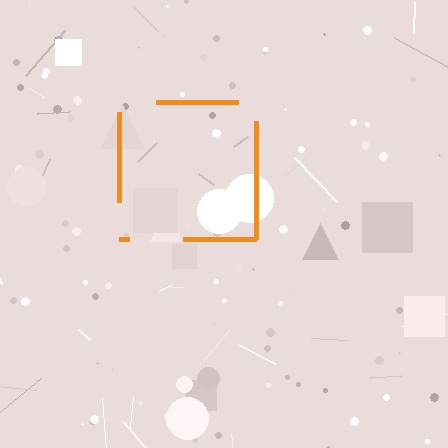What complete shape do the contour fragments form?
The contour fragments form a square.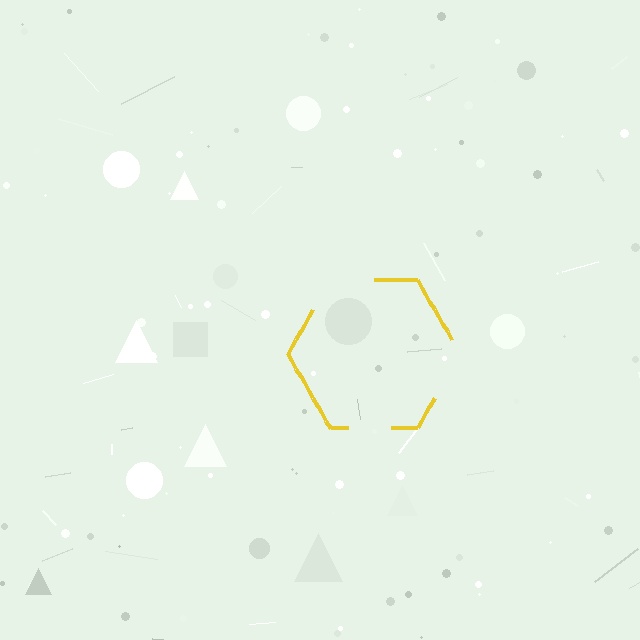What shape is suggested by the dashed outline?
The dashed outline suggests a hexagon.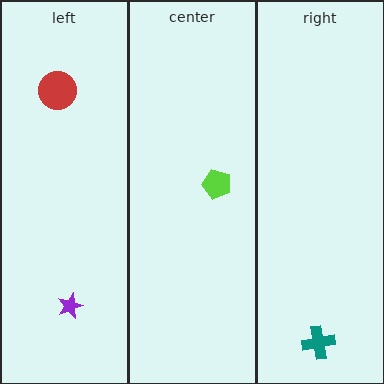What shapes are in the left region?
The red circle, the purple star.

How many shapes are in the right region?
1.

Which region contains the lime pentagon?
The center region.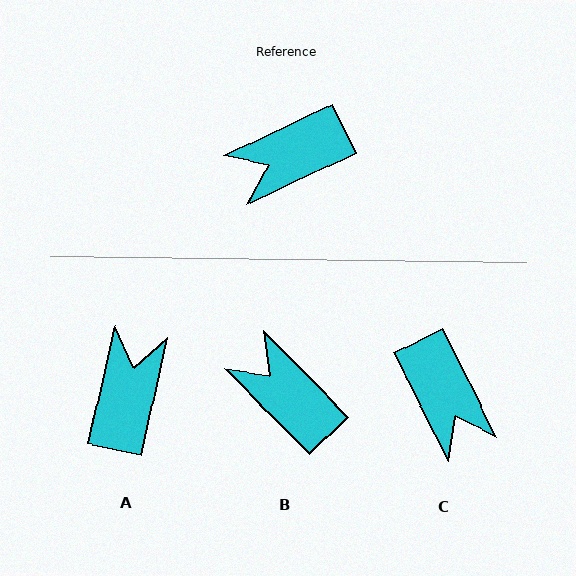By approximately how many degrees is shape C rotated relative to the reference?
Approximately 91 degrees counter-clockwise.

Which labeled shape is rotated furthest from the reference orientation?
A, about 128 degrees away.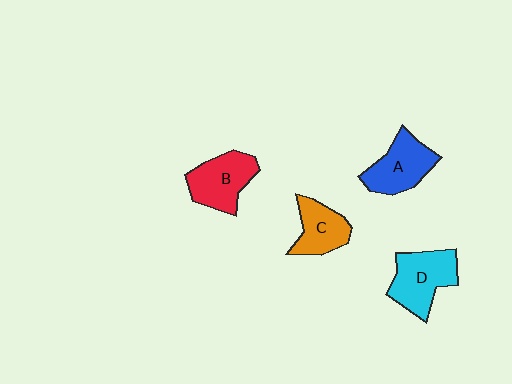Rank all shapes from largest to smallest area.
From largest to smallest: D (cyan), B (red), A (blue), C (orange).